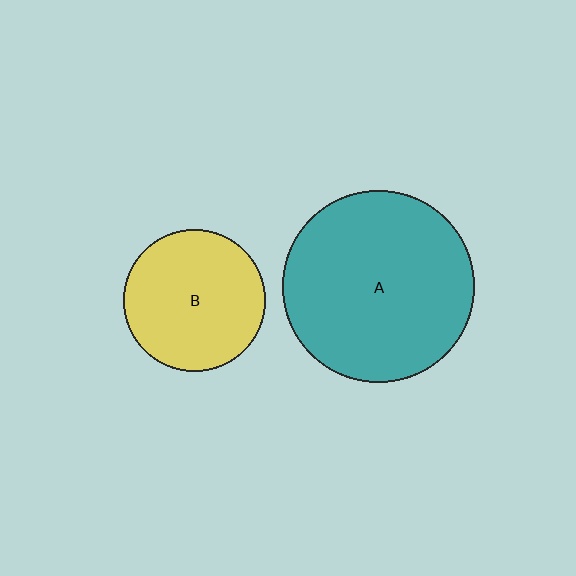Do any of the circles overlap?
No, none of the circles overlap.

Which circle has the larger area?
Circle A (teal).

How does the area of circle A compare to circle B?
Approximately 1.8 times.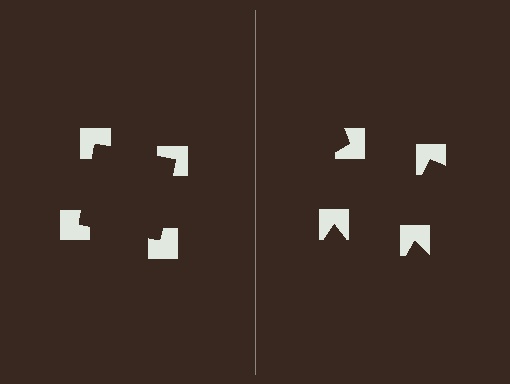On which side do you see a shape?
An illusory square appears on the left side. On the right side the wedge cuts are rotated, so no coherent shape forms.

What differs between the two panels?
The notched squares are positioned identically on both sides; only the wedge orientations differ. On the left they align to a square; on the right they are misaligned.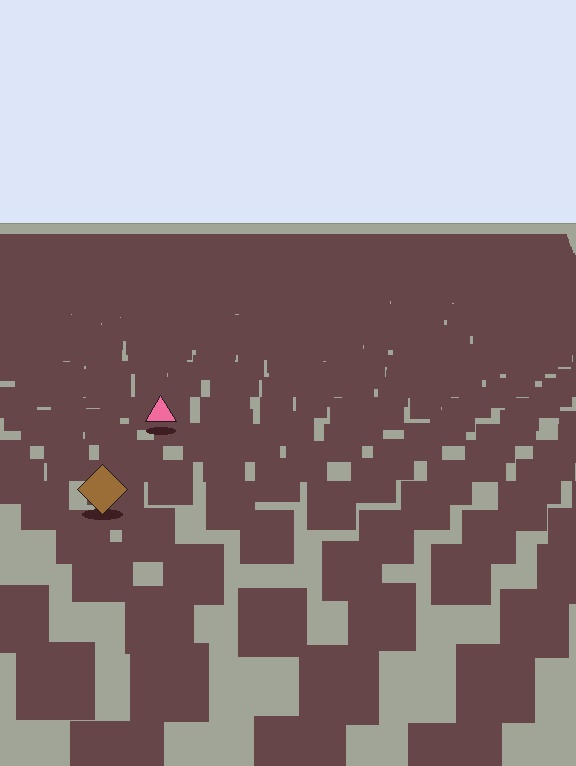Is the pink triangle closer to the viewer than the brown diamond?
No. The brown diamond is closer — you can tell from the texture gradient: the ground texture is coarser near it.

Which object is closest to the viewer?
The brown diamond is closest. The texture marks near it are larger and more spread out.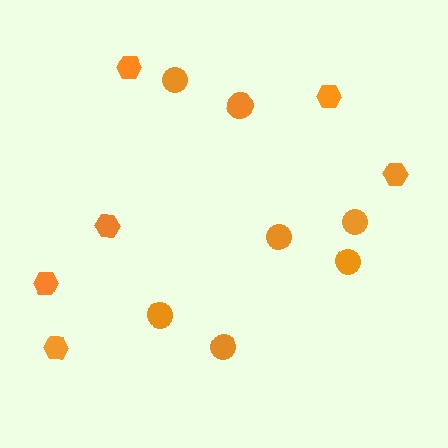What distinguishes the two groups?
There are 2 groups: one group of circles (7) and one group of hexagons (6).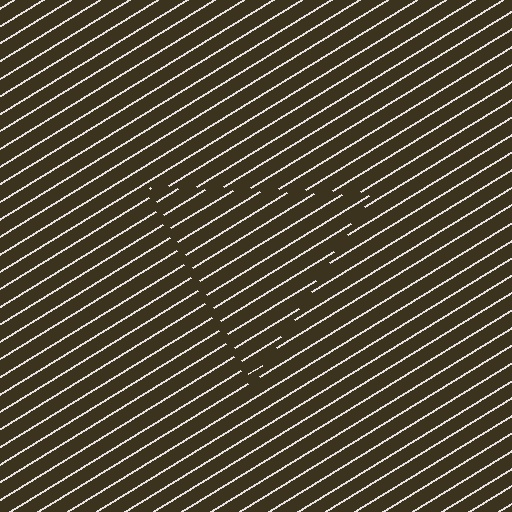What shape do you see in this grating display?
An illusory triangle. The interior of the shape contains the same grating, shifted by half a period — the contour is defined by the phase discontinuity where line-ends from the inner and outer gratings abut.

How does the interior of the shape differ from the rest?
The interior of the shape contains the same grating, shifted by half a period — the contour is defined by the phase discontinuity where line-ends from the inner and outer gratings abut.